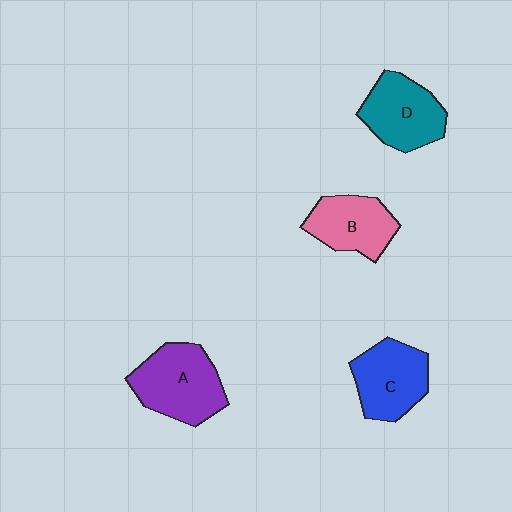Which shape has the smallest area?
Shape B (pink).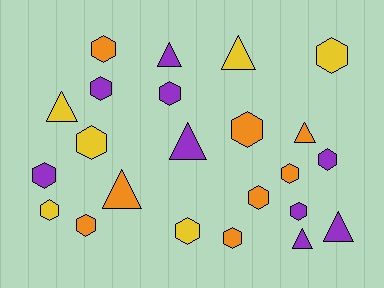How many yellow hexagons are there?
There are 4 yellow hexagons.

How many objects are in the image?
There are 23 objects.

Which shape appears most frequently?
Hexagon, with 15 objects.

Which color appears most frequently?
Purple, with 9 objects.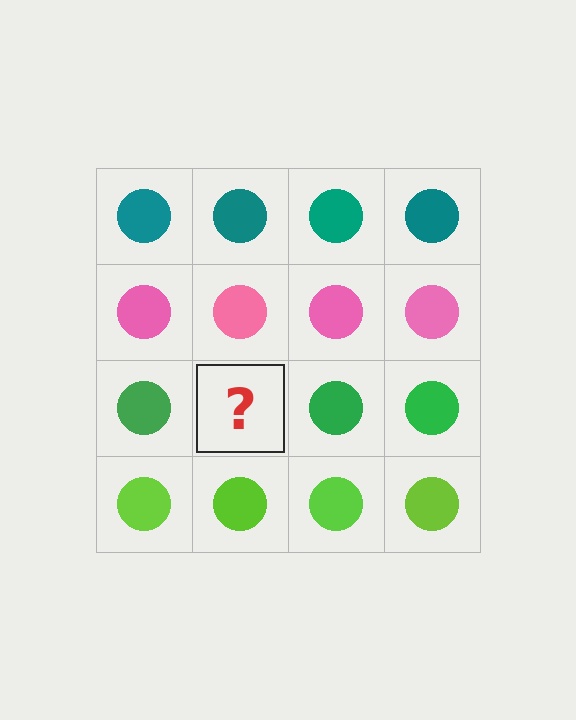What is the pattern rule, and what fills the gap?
The rule is that each row has a consistent color. The gap should be filled with a green circle.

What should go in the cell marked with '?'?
The missing cell should contain a green circle.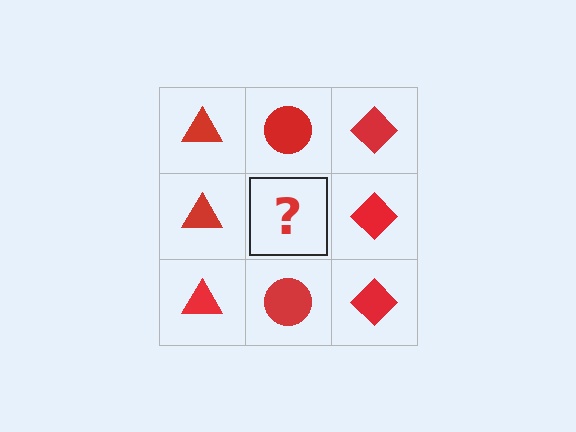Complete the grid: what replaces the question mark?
The question mark should be replaced with a red circle.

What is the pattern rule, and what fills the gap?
The rule is that each column has a consistent shape. The gap should be filled with a red circle.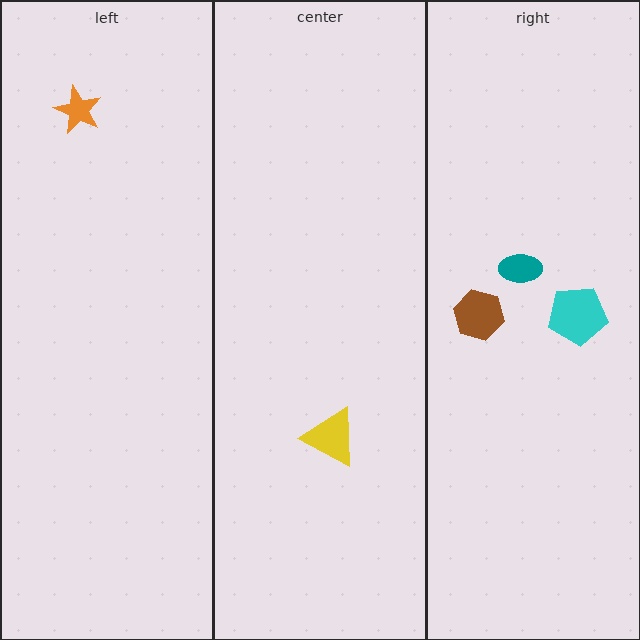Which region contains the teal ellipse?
The right region.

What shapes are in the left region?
The orange star.